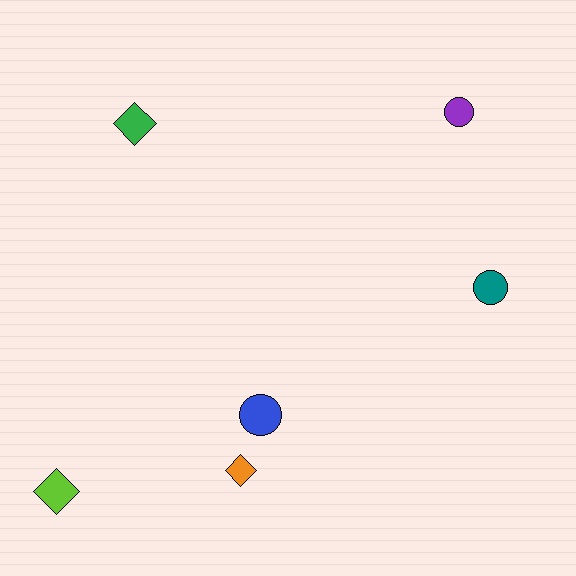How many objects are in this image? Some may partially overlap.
There are 6 objects.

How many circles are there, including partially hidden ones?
There are 3 circles.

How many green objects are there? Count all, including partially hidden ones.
There is 1 green object.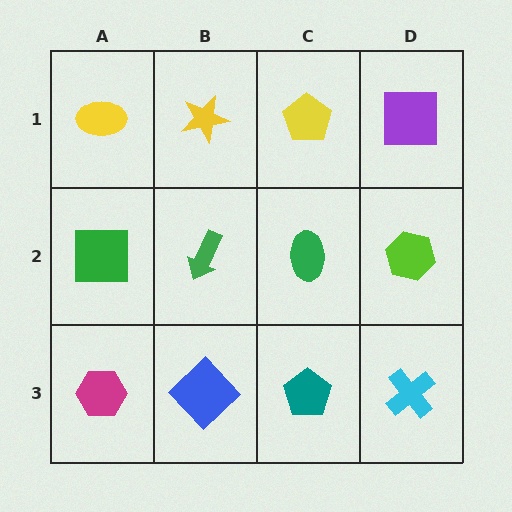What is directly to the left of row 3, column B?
A magenta hexagon.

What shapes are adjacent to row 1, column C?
A green ellipse (row 2, column C), a yellow star (row 1, column B), a purple square (row 1, column D).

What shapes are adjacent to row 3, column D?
A lime hexagon (row 2, column D), a teal pentagon (row 3, column C).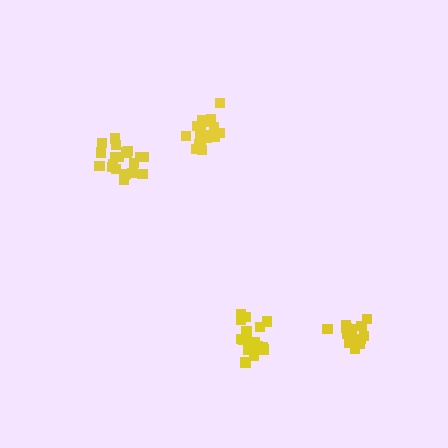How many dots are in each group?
Group 1: 19 dots, Group 2: 18 dots, Group 3: 20 dots, Group 4: 16 dots (73 total).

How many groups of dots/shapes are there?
There are 4 groups.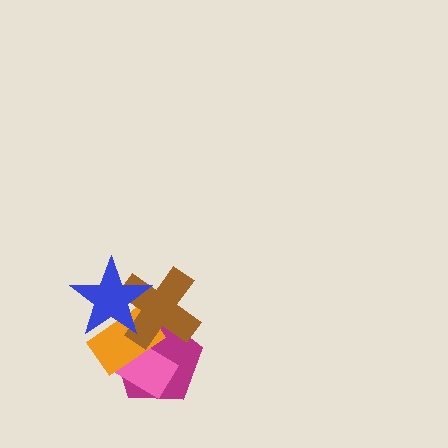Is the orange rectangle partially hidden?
Yes, it is partially covered by another shape.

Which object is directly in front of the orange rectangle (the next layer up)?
The brown cross is directly in front of the orange rectangle.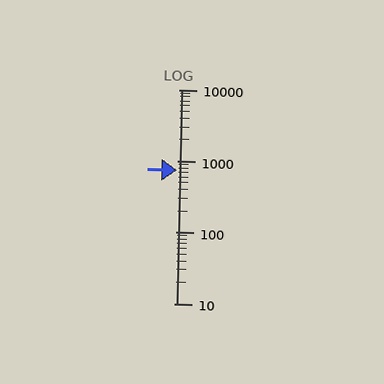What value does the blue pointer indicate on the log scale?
The pointer indicates approximately 740.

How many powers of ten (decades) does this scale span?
The scale spans 3 decades, from 10 to 10000.